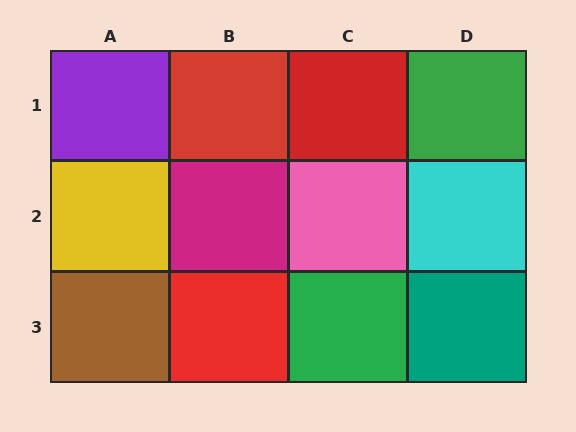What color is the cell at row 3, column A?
Brown.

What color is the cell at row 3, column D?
Teal.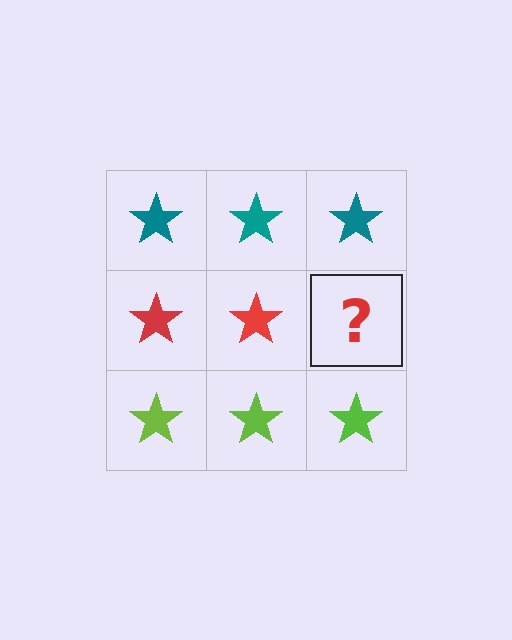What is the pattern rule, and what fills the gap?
The rule is that each row has a consistent color. The gap should be filled with a red star.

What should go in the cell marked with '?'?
The missing cell should contain a red star.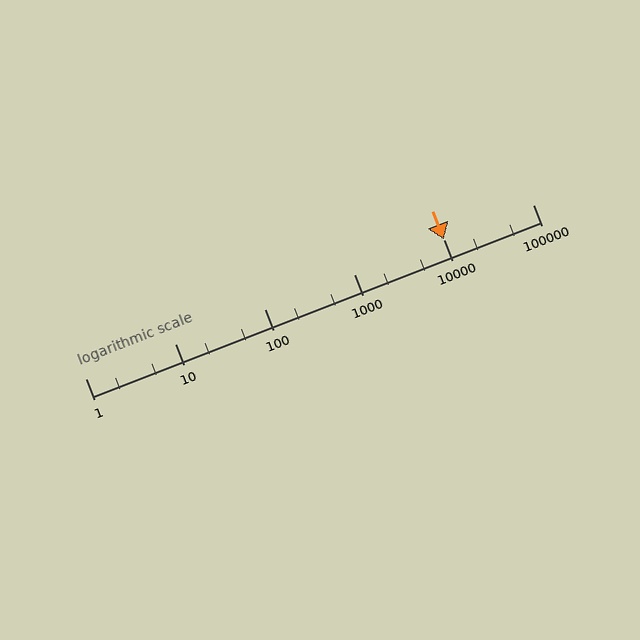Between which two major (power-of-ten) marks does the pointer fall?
The pointer is between 10000 and 100000.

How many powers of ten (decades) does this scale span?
The scale spans 5 decades, from 1 to 100000.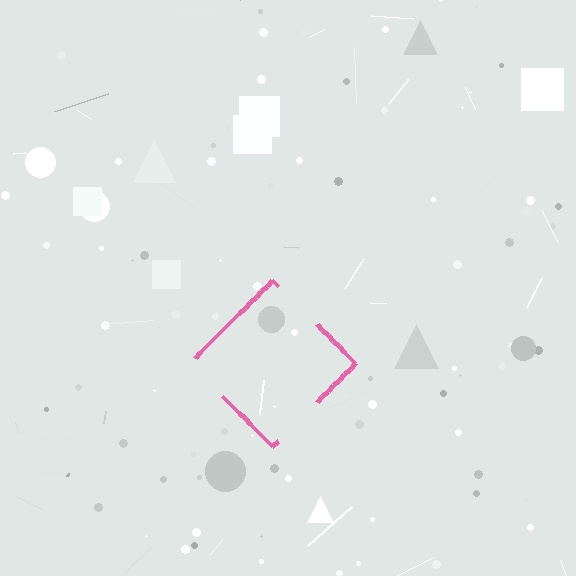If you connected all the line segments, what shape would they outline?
They would outline a diamond.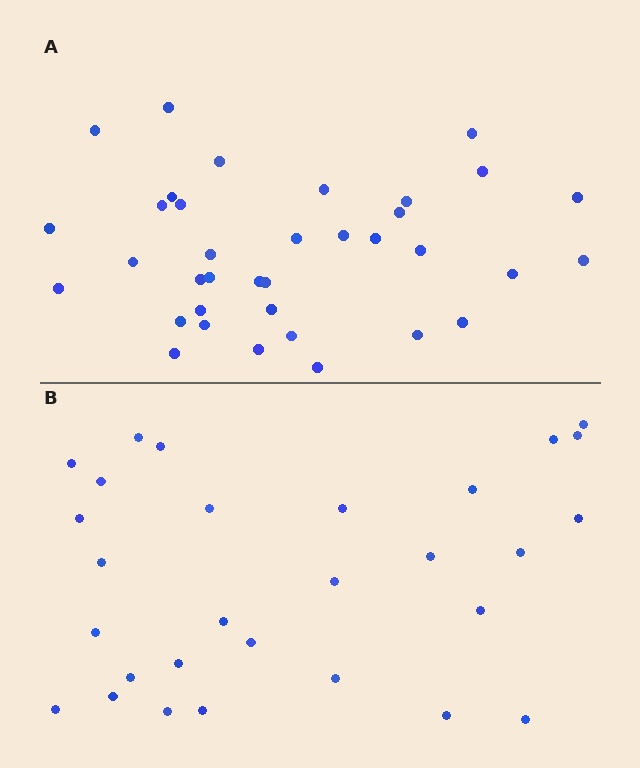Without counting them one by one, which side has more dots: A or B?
Region A (the top region) has more dots.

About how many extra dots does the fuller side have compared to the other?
Region A has roughly 8 or so more dots than region B.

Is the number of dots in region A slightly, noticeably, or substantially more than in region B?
Region A has only slightly more — the two regions are fairly close. The ratio is roughly 1.2 to 1.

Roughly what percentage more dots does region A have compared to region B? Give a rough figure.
About 25% more.